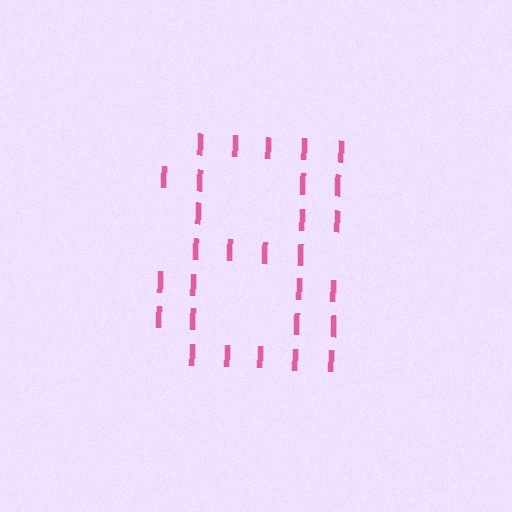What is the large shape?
The large shape is the digit 8.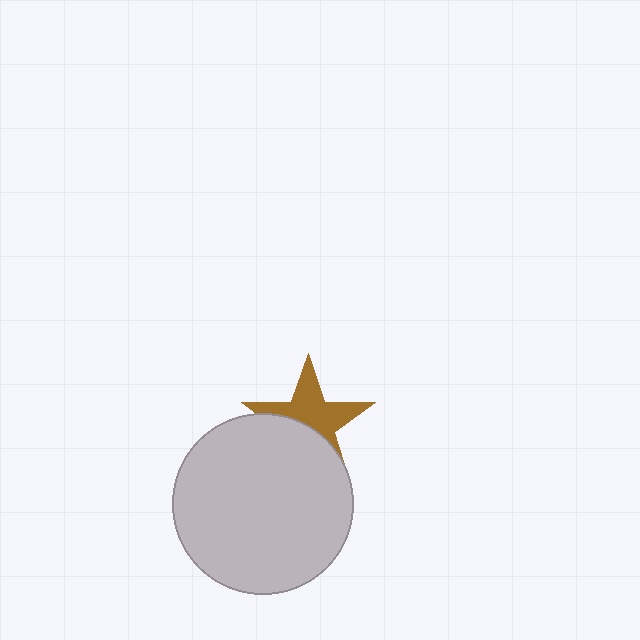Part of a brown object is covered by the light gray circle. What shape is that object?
It is a star.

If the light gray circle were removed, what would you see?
You would see the complete brown star.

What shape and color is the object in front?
The object in front is a light gray circle.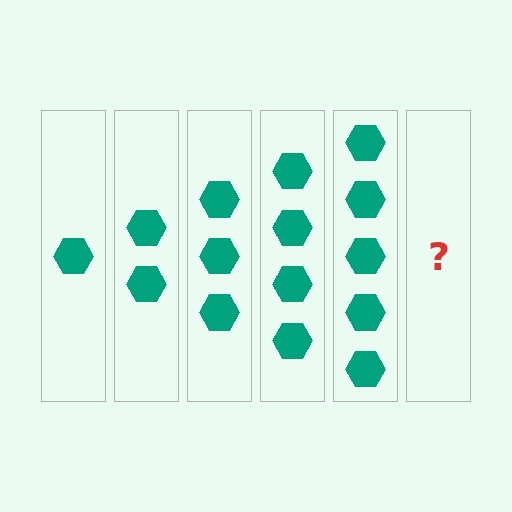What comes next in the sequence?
The next element should be 6 hexagons.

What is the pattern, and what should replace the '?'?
The pattern is that each step adds one more hexagon. The '?' should be 6 hexagons.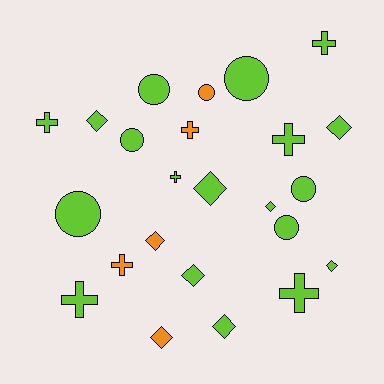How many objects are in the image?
There are 24 objects.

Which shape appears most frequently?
Diamond, with 9 objects.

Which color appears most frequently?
Lime, with 19 objects.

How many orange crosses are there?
There are 2 orange crosses.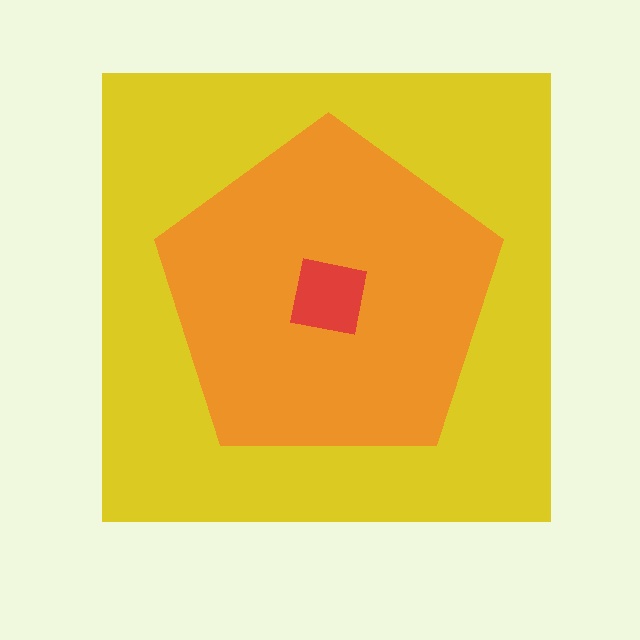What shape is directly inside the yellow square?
The orange pentagon.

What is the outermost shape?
The yellow square.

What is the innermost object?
The red square.